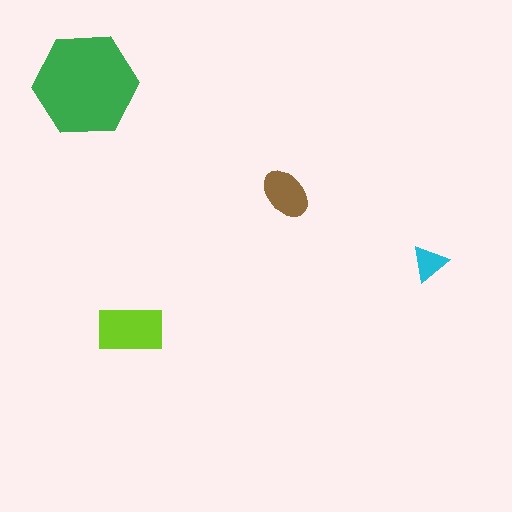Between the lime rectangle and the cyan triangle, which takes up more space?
The lime rectangle.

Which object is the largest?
The green hexagon.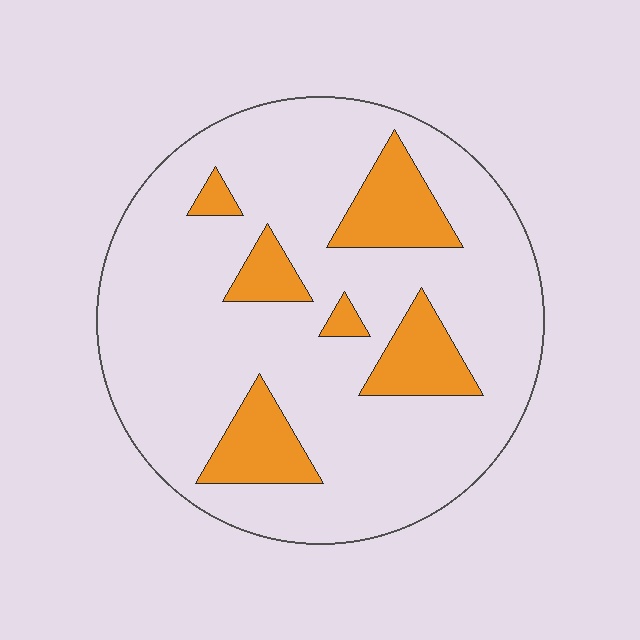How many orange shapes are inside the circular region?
6.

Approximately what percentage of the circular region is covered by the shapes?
Approximately 20%.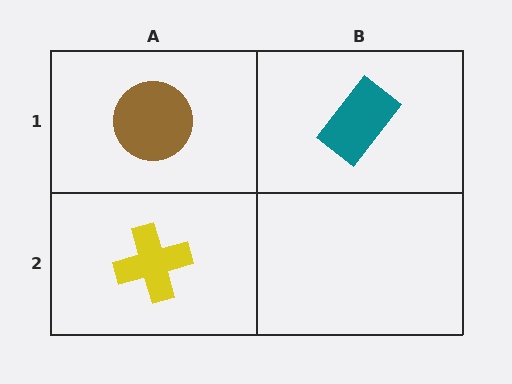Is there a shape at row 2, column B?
No, that cell is empty.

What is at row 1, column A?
A brown circle.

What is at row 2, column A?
A yellow cross.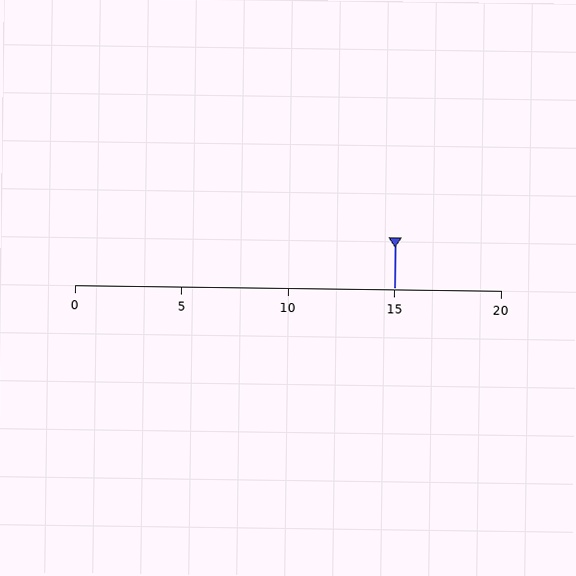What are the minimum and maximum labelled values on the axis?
The axis runs from 0 to 20.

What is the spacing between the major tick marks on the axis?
The major ticks are spaced 5 apart.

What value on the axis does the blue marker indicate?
The marker indicates approximately 15.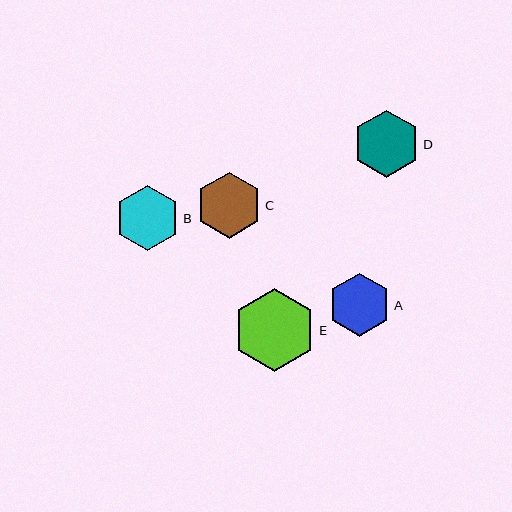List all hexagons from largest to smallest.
From largest to smallest: E, D, C, B, A.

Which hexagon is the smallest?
Hexagon A is the smallest with a size of approximately 63 pixels.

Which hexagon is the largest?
Hexagon E is the largest with a size of approximately 84 pixels.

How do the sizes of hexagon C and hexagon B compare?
Hexagon C and hexagon B are approximately the same size.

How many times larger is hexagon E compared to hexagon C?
Hexagon E is approximately 1.3 times the size of hexagon C.